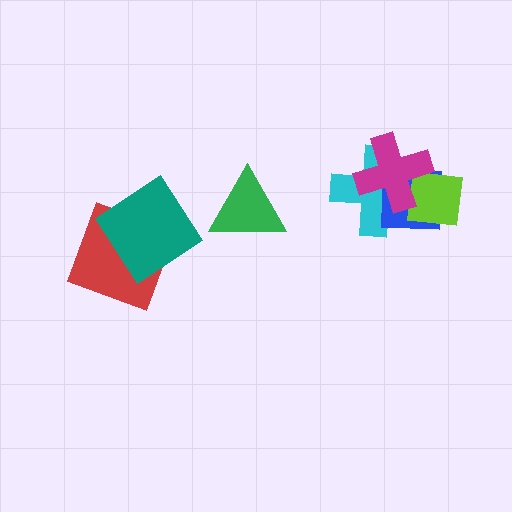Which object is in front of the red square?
The teal diamond is in front of the red square.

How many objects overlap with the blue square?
3 objects overlap with the blue square.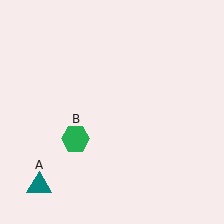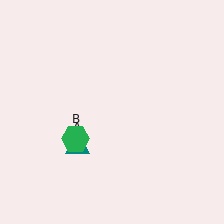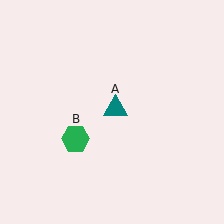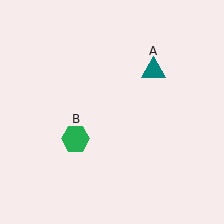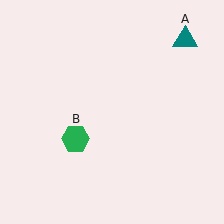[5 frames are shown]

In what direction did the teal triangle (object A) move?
The teal triangle (object A) moved up and to the right.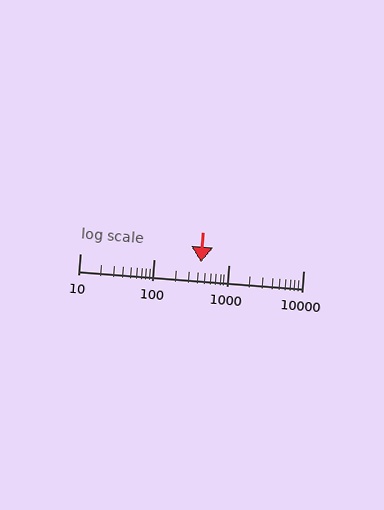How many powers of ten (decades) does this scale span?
The scale spans 3 decades, from 10 to 10000.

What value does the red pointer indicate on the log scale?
The pointer indicates approximately 430.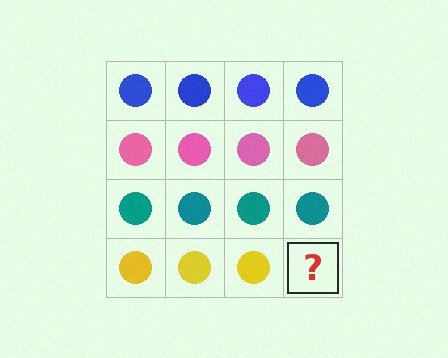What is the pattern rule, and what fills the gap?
The rule is that each row has a consistent color. The gap should be filled with a yellow circle.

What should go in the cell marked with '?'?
The missing cell should contain a yellow circle.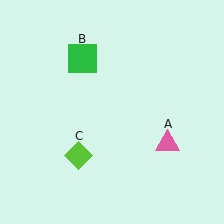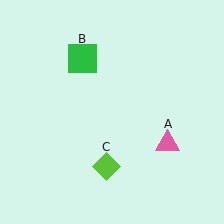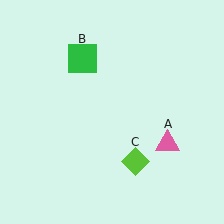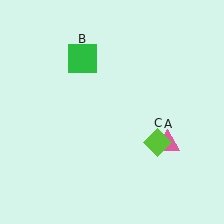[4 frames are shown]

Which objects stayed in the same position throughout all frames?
Pink triangle (object A) and green square (object B) remained stationary.